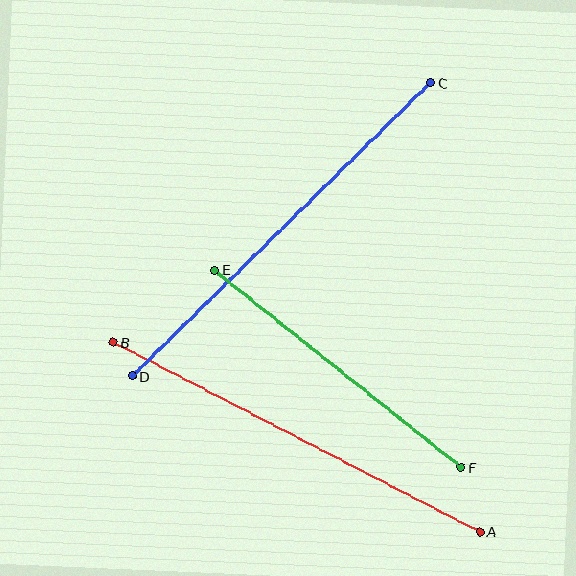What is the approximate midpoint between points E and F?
The midpoint is at approximately (338, 369) pixels.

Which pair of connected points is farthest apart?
Points C and D are farthest apart.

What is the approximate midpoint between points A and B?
The midpoint is at approximately (297, 437) pixels.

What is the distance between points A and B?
The distance is approximately 413 pixels.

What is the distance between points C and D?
The distance is approximately 418 pixels.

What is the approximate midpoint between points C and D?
The midpoint is at approximately (282, 229) pixels.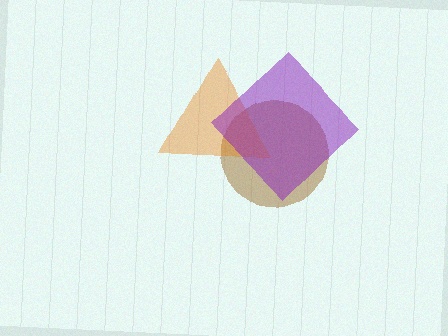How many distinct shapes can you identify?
There are 3 distinct shapes: a brown circle, an orange triangle, a purple diamond.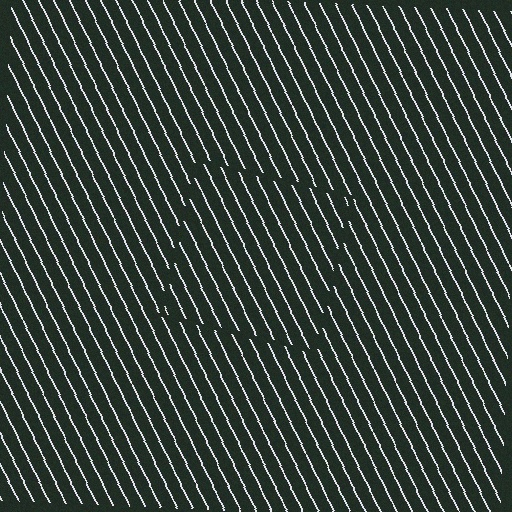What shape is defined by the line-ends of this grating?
An illusory square. The interior of the shape contains the same grating, shifted by half a period — the contour is defined by the phase discontinuity where line-ends from the inner and outer gratings abut.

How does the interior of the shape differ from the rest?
The interior of the shape contains the same grating, shifted by half a period — the contour is defined by the phase discontinuity where line-ends from the inner and outer gratings abut.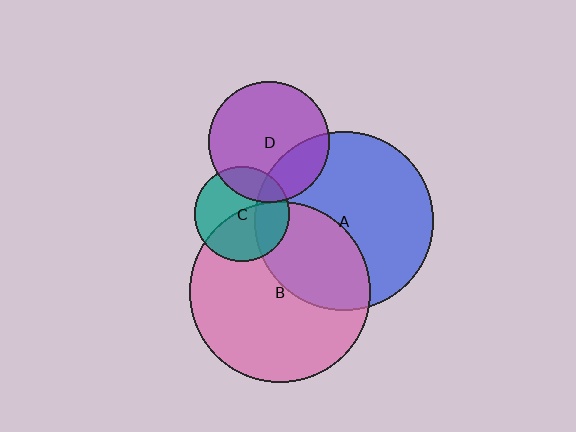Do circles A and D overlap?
Yes.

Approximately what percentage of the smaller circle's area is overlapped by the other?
Approximately 25%.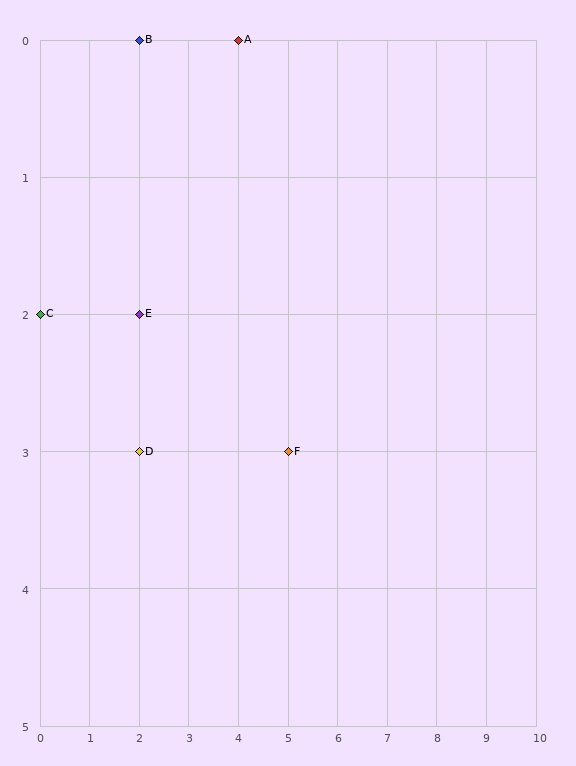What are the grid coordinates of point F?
Point F is at grid coordinates (5, 3).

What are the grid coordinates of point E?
Point E is at grid coordinates (2, 2).